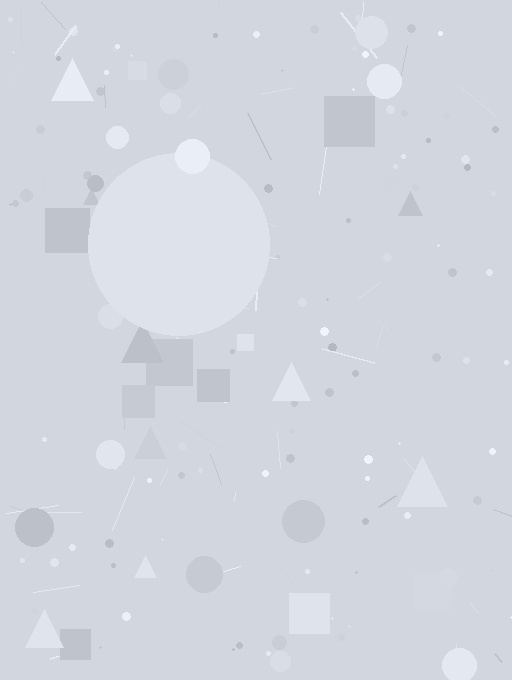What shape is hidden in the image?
A circle is hidden in the image.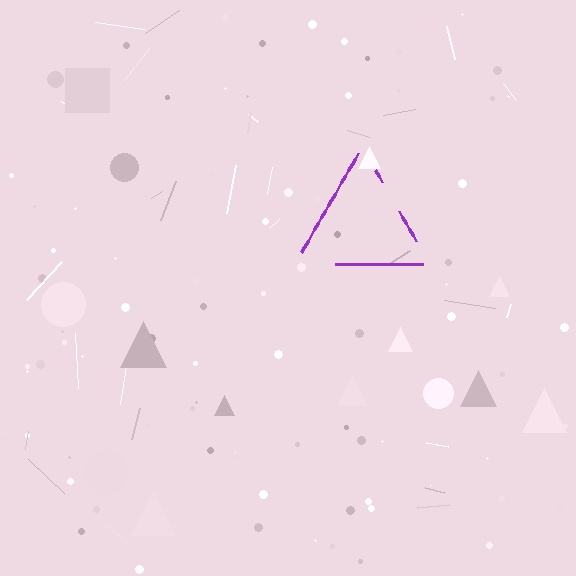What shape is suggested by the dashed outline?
The dashed outline suggests a triangle.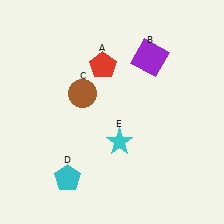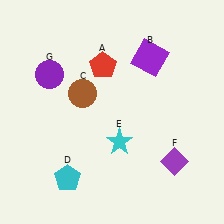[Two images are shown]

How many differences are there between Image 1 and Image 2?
There are 2 differences between the two images.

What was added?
A purple diamond (F), a purple circle (G) were added in Image 2.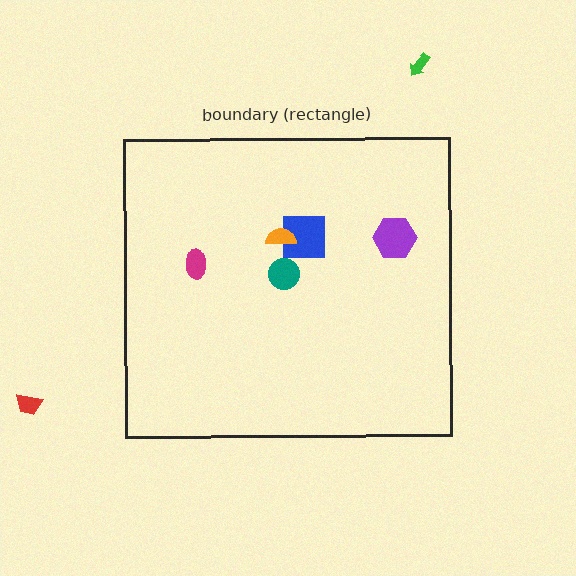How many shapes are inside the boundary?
5 inside, 2 outside.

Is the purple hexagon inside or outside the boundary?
Inside.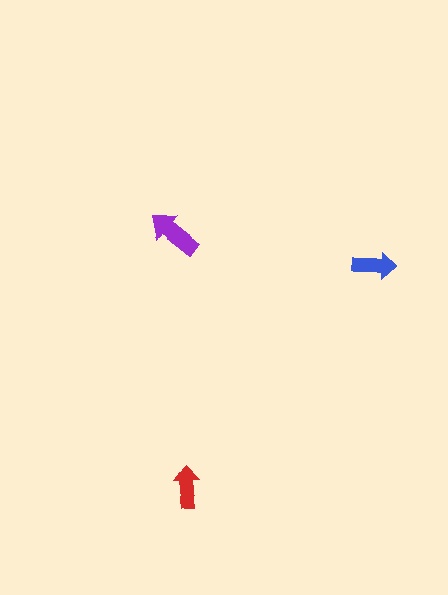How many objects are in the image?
There are 3 objects in the image.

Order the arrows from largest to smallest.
the purple one, the blue one, the red one.